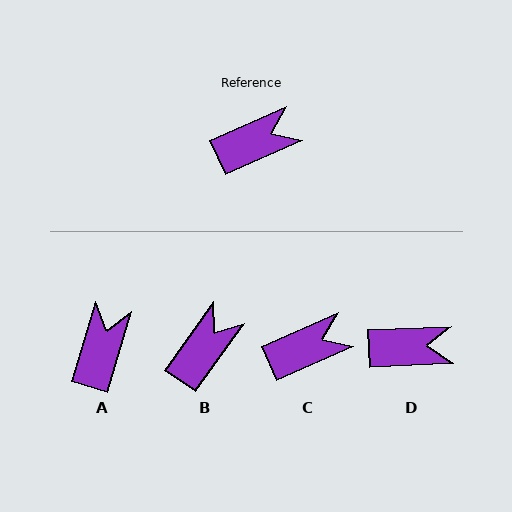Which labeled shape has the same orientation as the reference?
C.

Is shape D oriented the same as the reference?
No, it is off by about 22 degrees.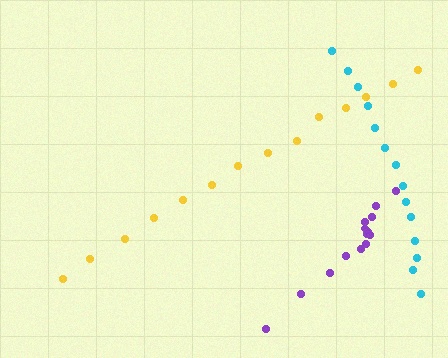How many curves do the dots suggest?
There are 3 distinct paths.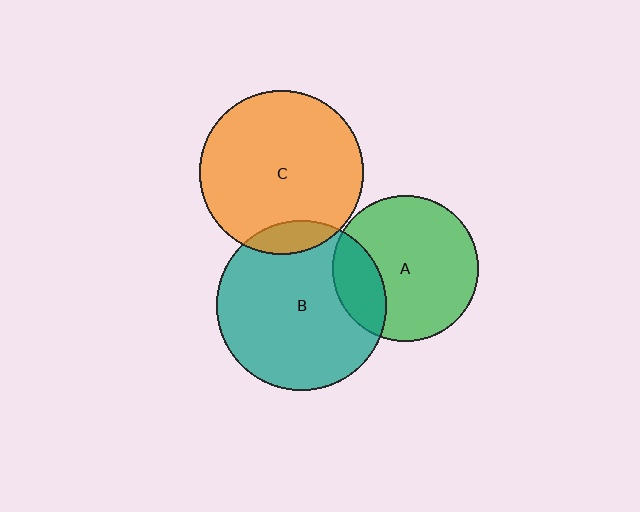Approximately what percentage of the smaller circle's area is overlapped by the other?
Approximately 10%.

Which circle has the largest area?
Circle B (teal).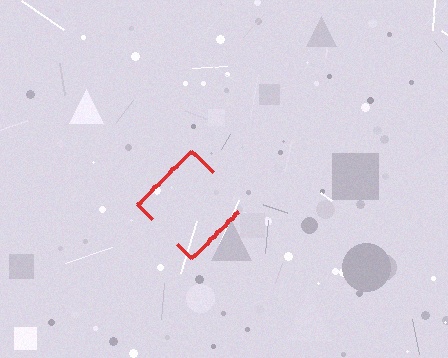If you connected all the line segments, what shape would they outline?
They would outline a diamond.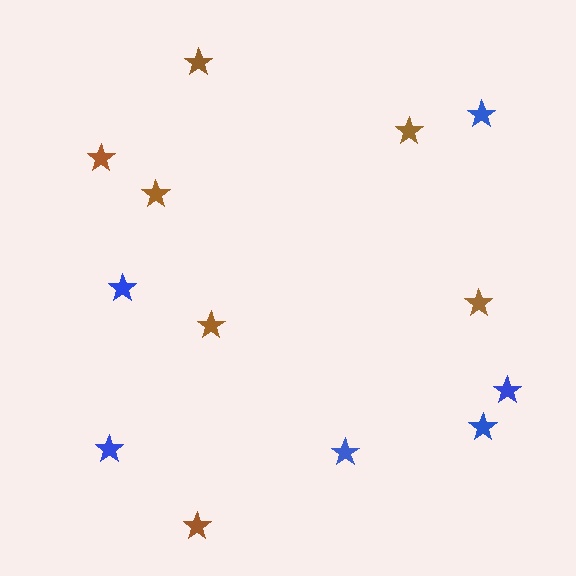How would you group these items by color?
There are 2 groups: one group of blue stars (6) and one group of brown stars (7).